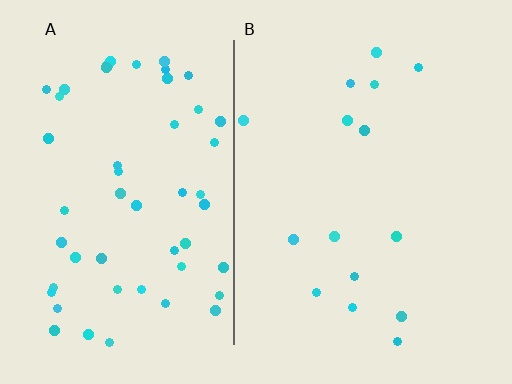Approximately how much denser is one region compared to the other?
Approximately 3.5× — region A over region B.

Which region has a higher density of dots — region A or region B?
A (the left).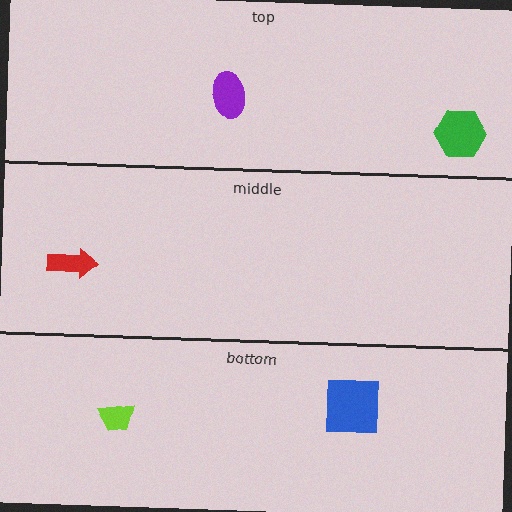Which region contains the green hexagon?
The top region.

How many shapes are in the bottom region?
2.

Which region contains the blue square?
The bottom region.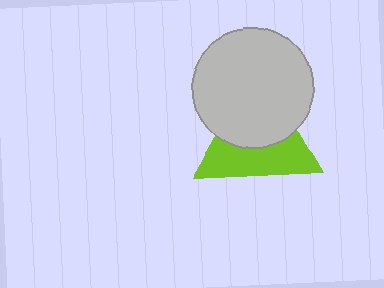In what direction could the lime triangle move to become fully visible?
The lime triangle could move down. That would shift it out from behind the light gray circle entirely.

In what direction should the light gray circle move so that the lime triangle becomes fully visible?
The light gray circle should move up. That is the shortest direction to clear the overlap and leave the lime triangle fully visible.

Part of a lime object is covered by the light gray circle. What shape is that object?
It is a triangle.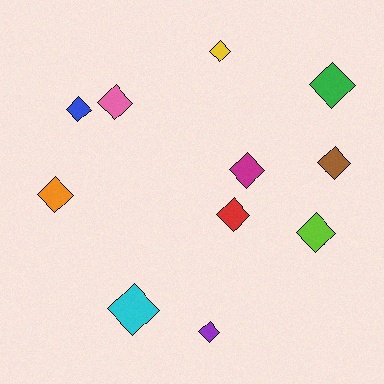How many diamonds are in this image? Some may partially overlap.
There are 11 diamonds.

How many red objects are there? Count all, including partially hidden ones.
There is 1 red object.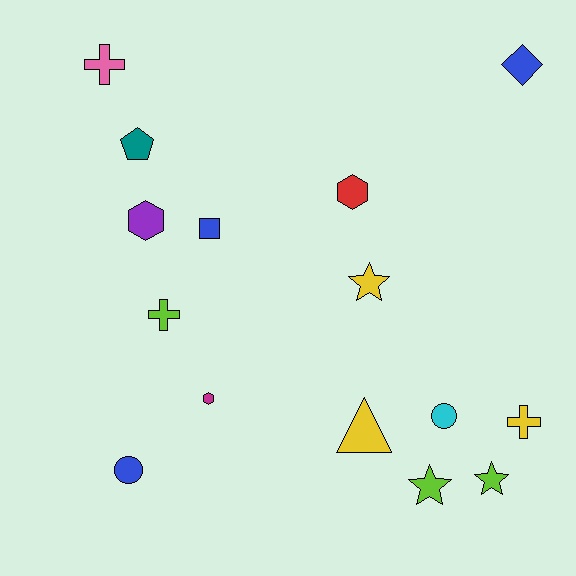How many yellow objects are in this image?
There are 3 yellow objects.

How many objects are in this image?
There are 15 objects.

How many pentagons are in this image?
There is 1 pentagon.